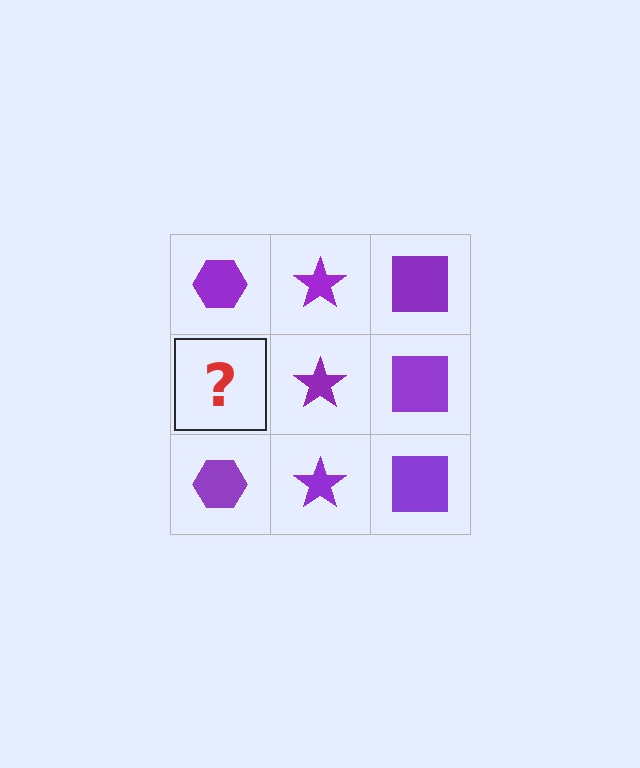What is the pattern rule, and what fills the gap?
The rule is that each column has a consistent shape. The gap should be filled with a purple hexagon.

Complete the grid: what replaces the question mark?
The question mark should be replaced with a purple hexagon.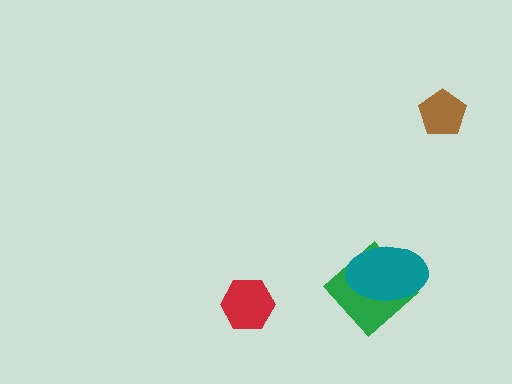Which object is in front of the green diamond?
The teal ellipse is in front of the green diamond.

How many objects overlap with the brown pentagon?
0 objects overlap with the brown pentagon.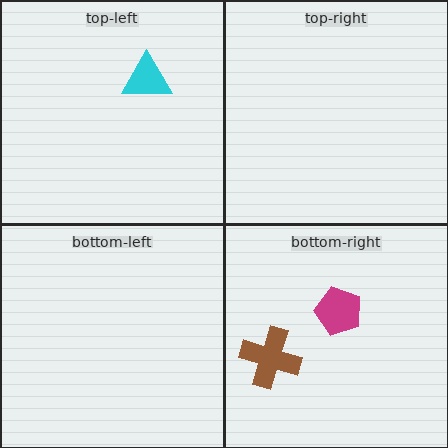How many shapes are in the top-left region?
1.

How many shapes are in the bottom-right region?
2.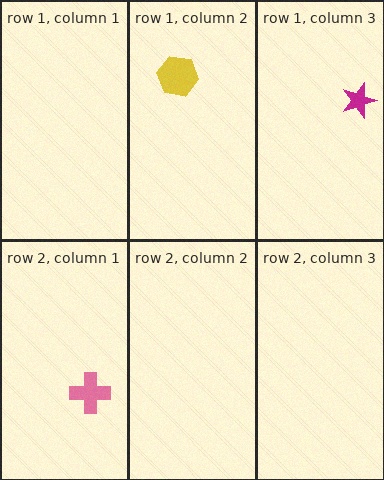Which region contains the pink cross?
The row 2, column 1 region.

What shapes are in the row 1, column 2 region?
The yellow hexagon.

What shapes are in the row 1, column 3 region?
The magenta star.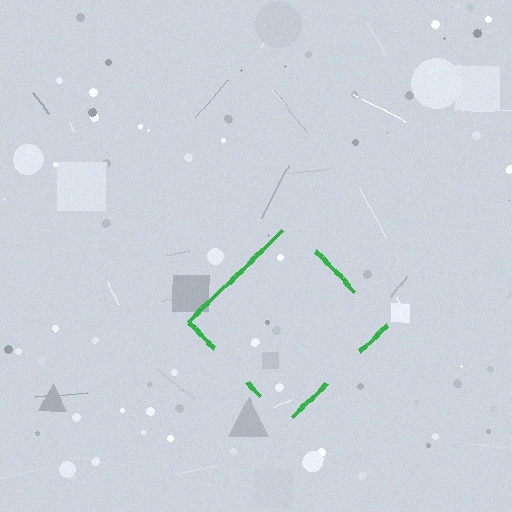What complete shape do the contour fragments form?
The contour fragments form a diamond.